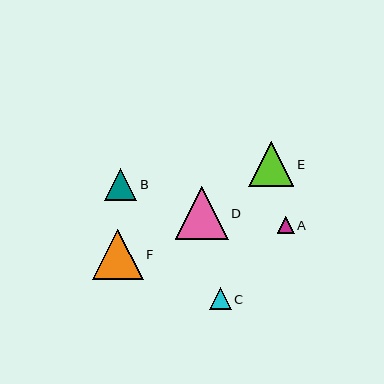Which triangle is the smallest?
Triangle A is the smallest with a size of approximately 17 pixels.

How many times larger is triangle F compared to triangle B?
Triangle F is approximately 1.6 times the size of triangle B.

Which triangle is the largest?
Triangle D is the largest with a size of approximately 53 pixels.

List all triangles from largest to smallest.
From largest to smallest: D, F, E, B, C, A.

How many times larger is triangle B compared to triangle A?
Triangle B is approximately 1.9 times the size of triangle A.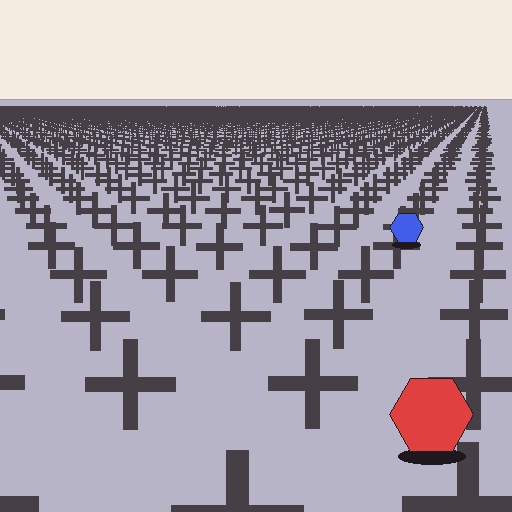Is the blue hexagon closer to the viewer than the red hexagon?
No. The red hexagon is closer — you can tell from the texture gradient: the ground texture is coarser near it.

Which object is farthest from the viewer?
The blue hexagon is farthest from the viewer. It appears smaller and the ground texture around it is denser.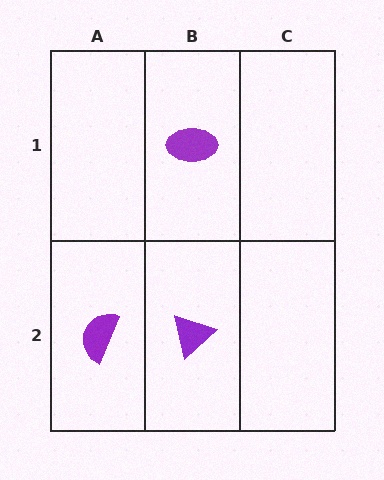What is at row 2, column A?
A purple semicircle.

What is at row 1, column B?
A purple ellipse.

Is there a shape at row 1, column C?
No, that cell is empty.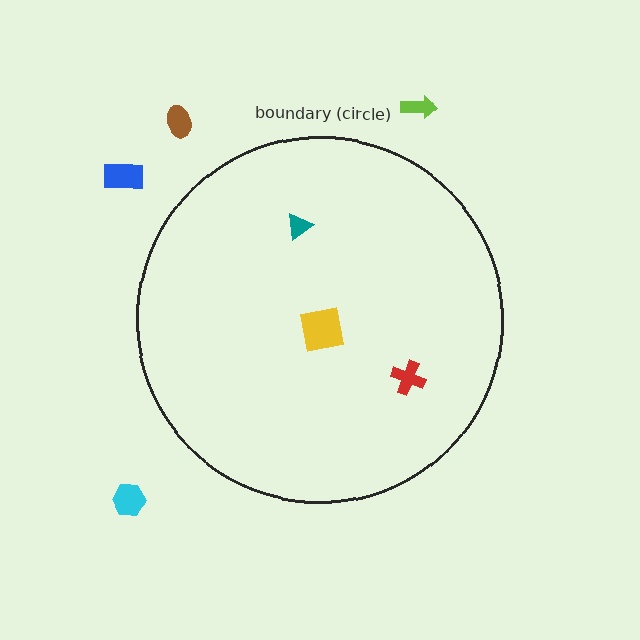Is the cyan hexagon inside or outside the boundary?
Outside.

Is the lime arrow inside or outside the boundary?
Outside.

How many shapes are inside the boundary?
3 inside, 4 outside.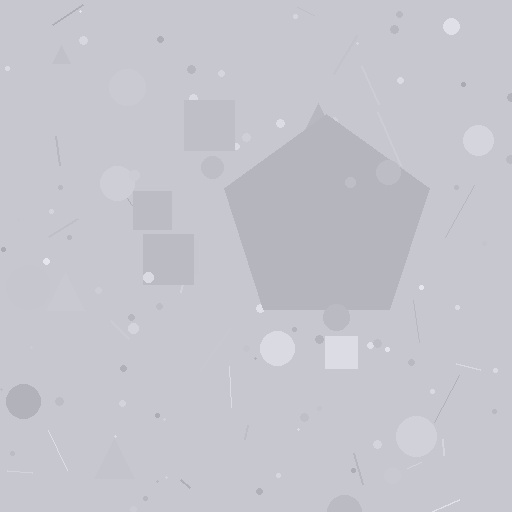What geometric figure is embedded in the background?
A pentagon is embedded in the background.